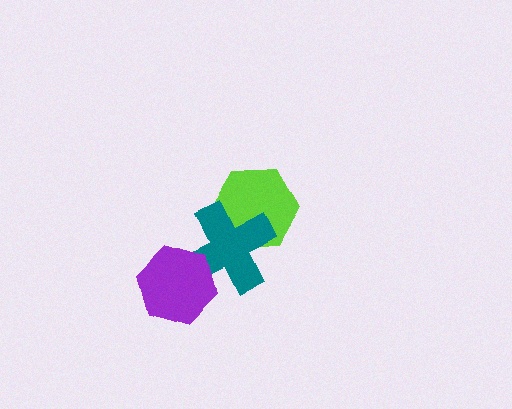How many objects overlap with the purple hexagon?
1 object overlaps with the purple hexagon.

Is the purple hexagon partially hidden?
No, no other shape covers it.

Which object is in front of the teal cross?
The purple hexagon is in front of the teal cross.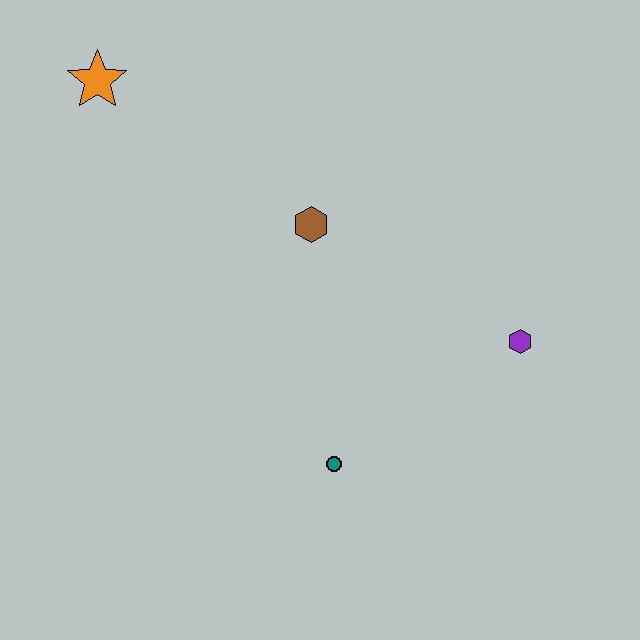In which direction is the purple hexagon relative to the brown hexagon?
The purple hexagon is to the right of the brown hexagon.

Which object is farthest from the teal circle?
The orange star is farthest from the teal circle.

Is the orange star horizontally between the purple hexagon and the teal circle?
No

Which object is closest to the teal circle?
The purple hexagon is closest to the teal circle.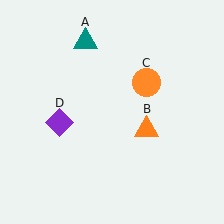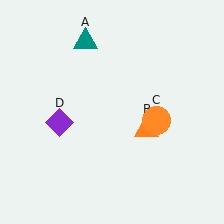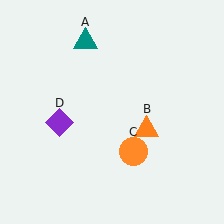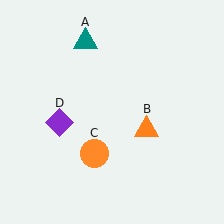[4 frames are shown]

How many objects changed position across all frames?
1 object changed position: orange circle (object C).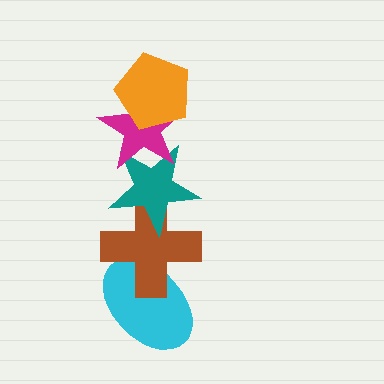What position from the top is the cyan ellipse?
The cyan ellipse is 5th from the top.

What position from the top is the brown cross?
The brown cross is 4th from the top.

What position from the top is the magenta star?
The magenta star is 2nd from the top.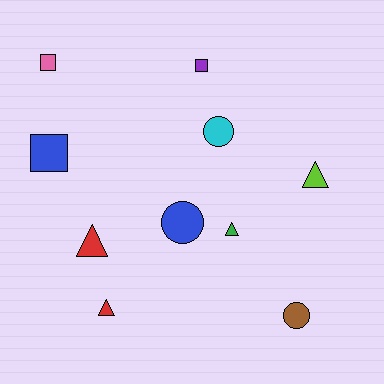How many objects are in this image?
There are 10 objects.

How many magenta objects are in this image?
There are no magenta objects.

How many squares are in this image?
There are 3 squares.